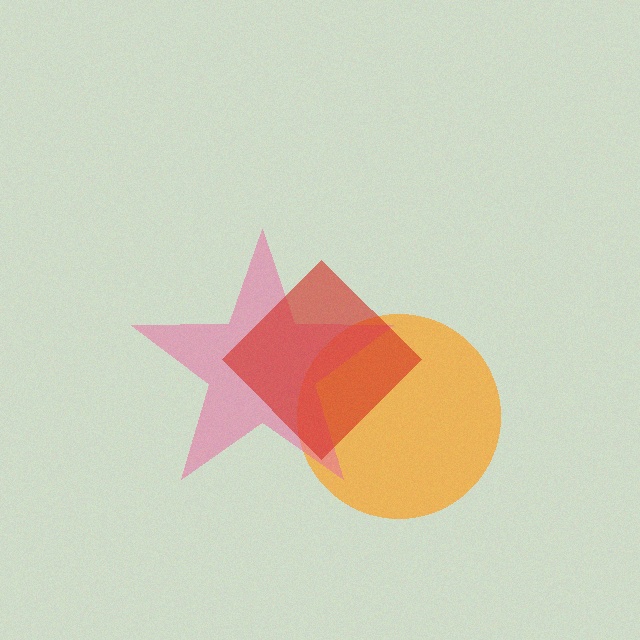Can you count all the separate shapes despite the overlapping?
Yes, there are 3 separate shapes.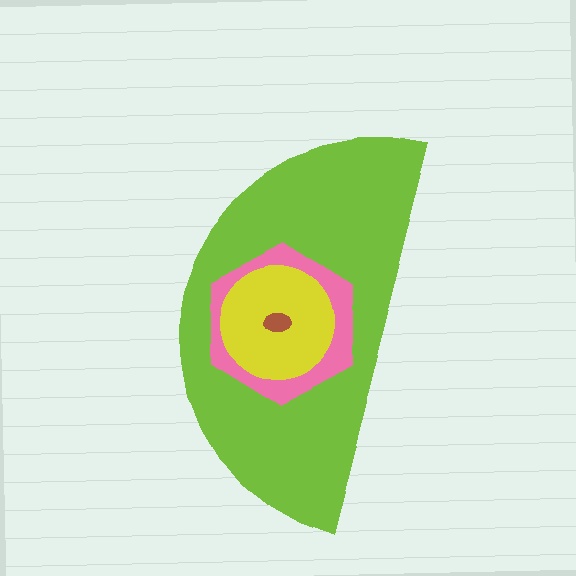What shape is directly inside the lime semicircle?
The pink hexagon.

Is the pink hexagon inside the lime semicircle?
Yes.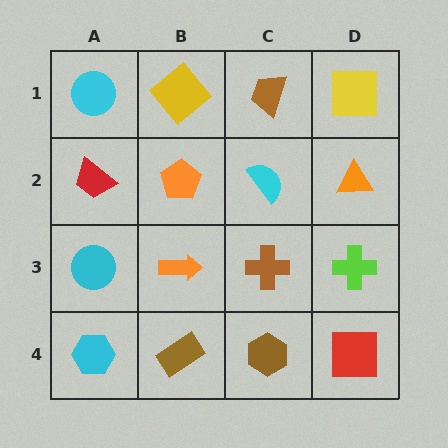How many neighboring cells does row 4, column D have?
2.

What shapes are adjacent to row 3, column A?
A red trapezoid (row 2, column A), a cyan hexagon (row 4, column A), an orange arrow (row 3, column B).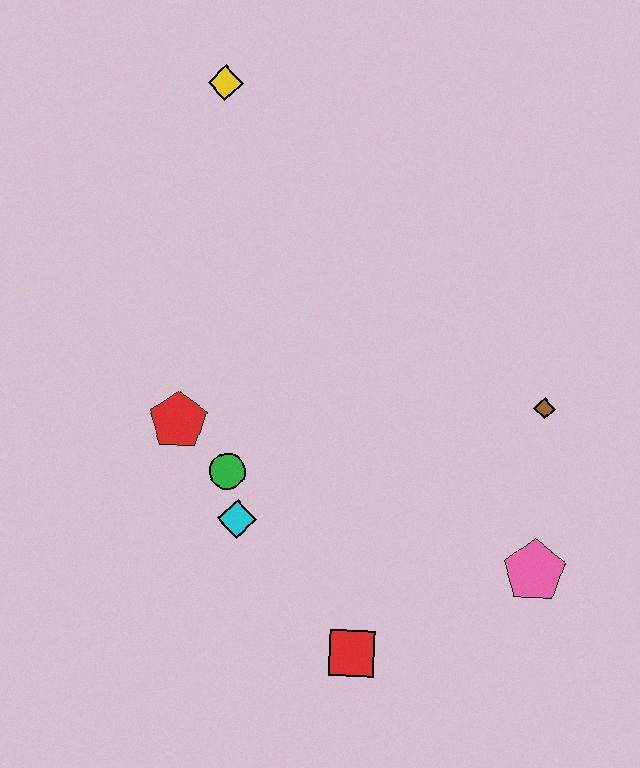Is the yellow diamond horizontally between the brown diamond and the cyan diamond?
No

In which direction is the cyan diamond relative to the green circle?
The cyan diamond is below the green circle.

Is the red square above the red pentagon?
No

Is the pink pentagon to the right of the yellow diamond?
Yes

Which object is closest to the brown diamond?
The pink pentagon is closest to the brown diamond.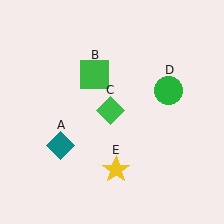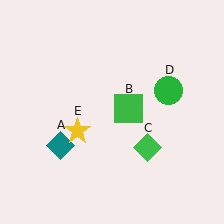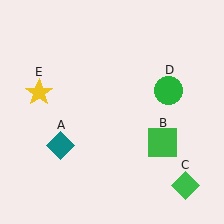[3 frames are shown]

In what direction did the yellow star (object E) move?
The yellow star (object E) moved up and to the left.